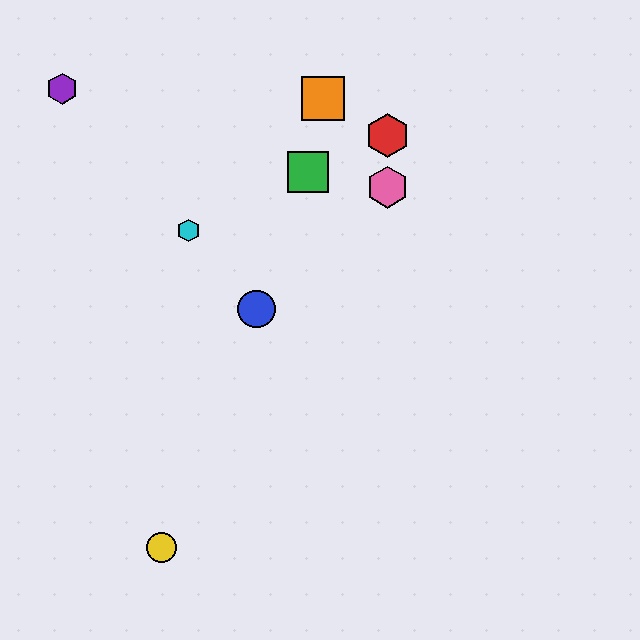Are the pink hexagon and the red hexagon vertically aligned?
Yes, both are at x≈387.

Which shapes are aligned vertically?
The red hexagon, the pink hexagon are aligned vertically.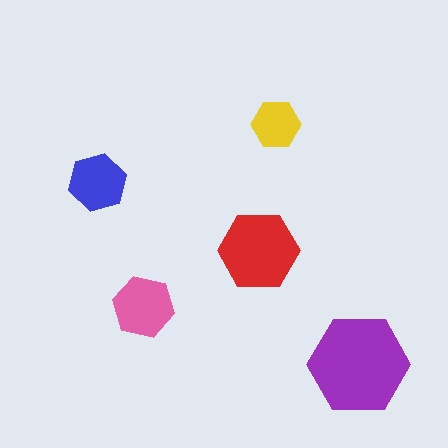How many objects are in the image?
There are 5 objects in the image.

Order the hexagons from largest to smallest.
the purple one, the red one, the pink one, the blue one, the yellow one.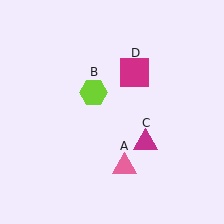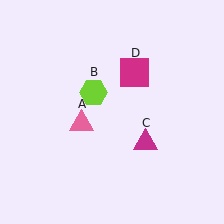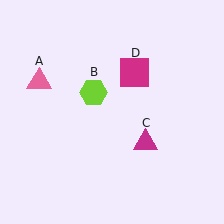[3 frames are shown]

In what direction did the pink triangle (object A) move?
The pink triangle (object A) moved up and to the left.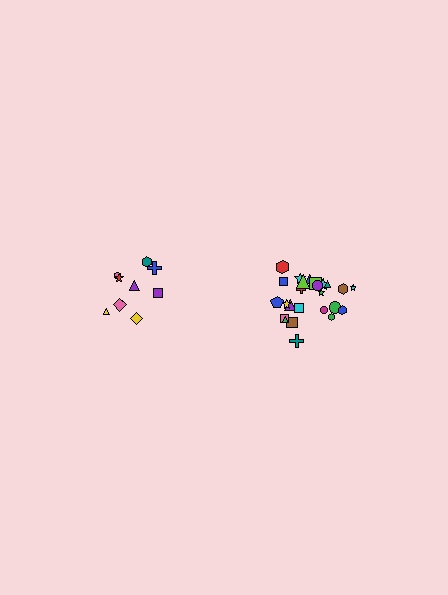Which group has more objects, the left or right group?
The right group.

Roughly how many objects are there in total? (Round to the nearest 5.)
Roughly 35 objects in total.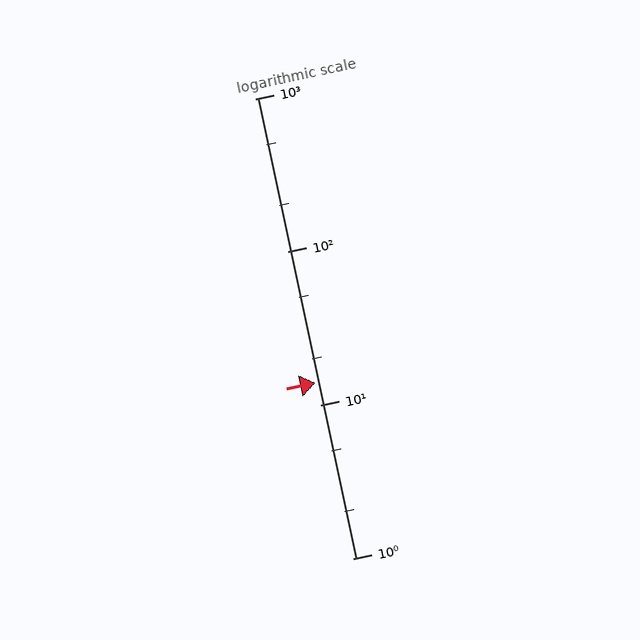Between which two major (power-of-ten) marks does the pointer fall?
The pointer is between 10 and 100.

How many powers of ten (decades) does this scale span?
The scale spans 3 decades, from 1 to 1000.